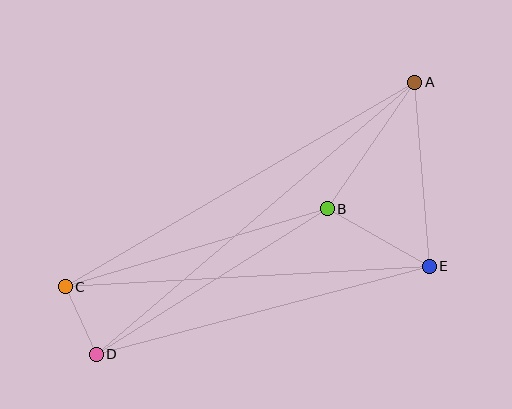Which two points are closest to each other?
Points C and D are closest to each other.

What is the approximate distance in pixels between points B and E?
The distance between B and E is approximately 117 pixels.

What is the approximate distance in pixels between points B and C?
The distance between B and C is approximately 274 pixels.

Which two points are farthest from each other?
Points A and D are farthest from each other.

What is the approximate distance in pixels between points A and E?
The distance between A and E is approximately 185 pixels.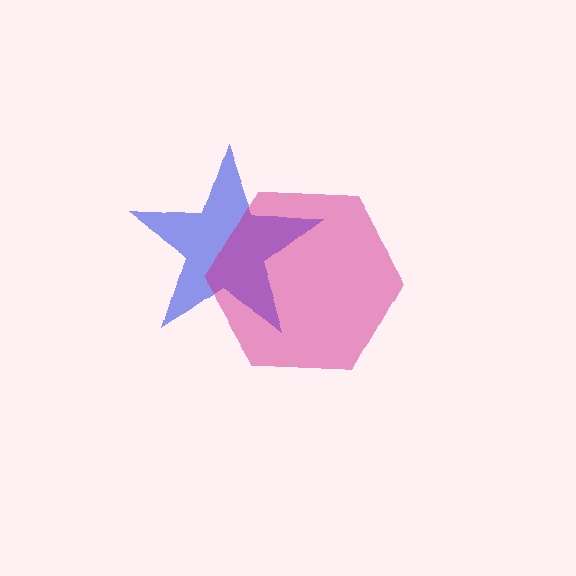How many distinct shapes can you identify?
There are 2 distinct shapes: a blue star, a magenta hexagon.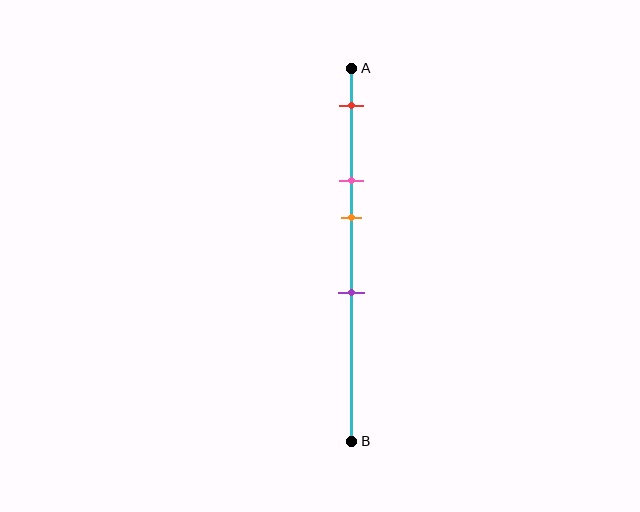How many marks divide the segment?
There are 4 marks dividing the segment.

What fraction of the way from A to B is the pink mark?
The pink mark is approximately 30% (0.3) of the way from A to B.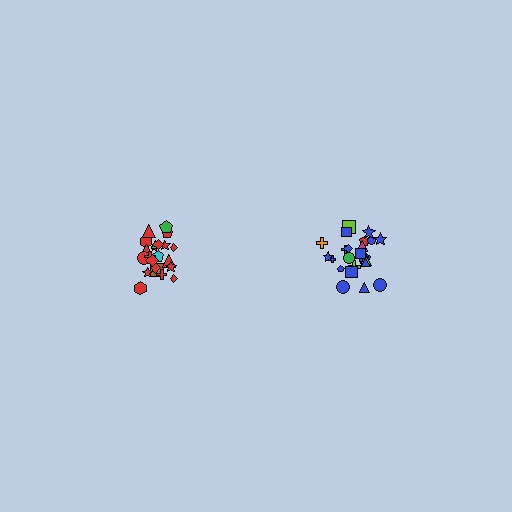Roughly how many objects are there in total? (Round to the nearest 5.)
Roughly 45 objects in total.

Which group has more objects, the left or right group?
The right group.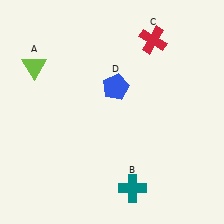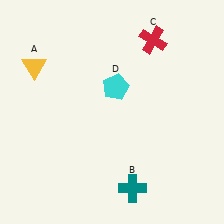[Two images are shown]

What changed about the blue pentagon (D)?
In Image 1, D is blue. In Image 2, it changed to cyan.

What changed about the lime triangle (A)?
In Image 1, A is lime. In Image 2, it changed to yellow.